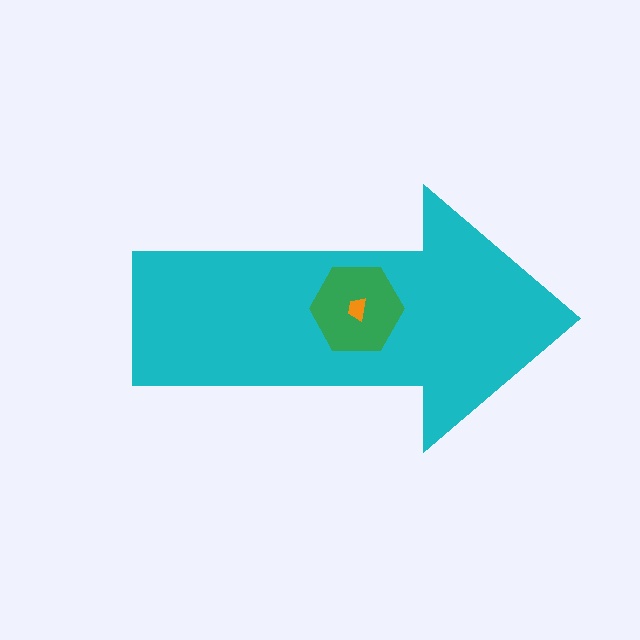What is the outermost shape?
The cyan arrow.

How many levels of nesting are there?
3.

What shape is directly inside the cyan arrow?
The green hexagon.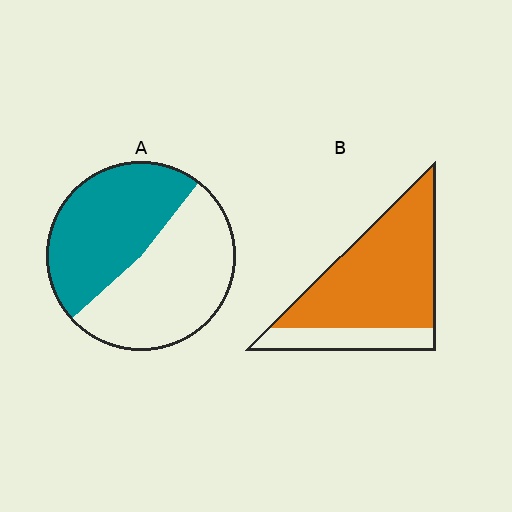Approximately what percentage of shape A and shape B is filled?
A is approximately 45% and B is approximately 75%.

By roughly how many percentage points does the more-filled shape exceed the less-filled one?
By roughly 30 percentage points (B over A).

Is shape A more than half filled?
Roughly half.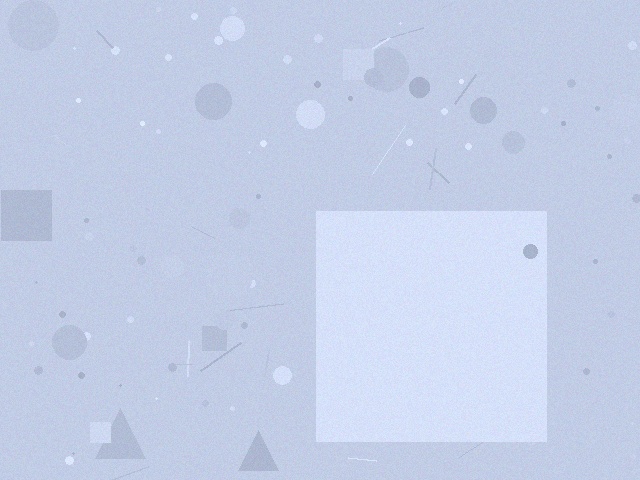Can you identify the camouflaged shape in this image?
The camouflaged shape is a square.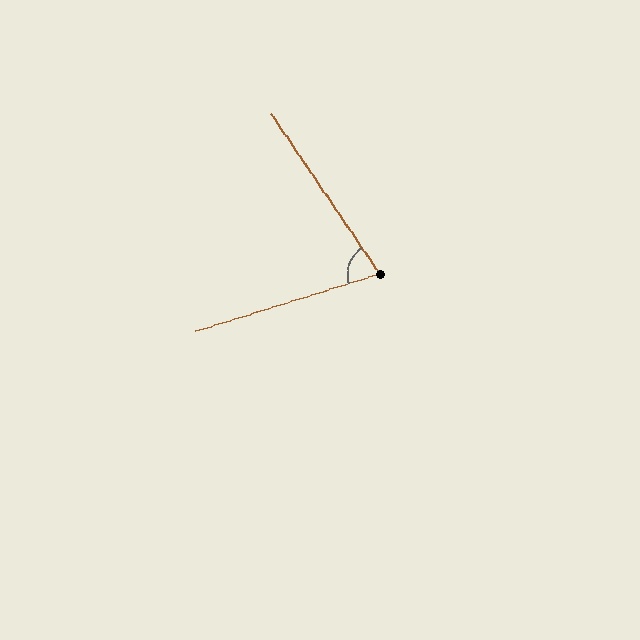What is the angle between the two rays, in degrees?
Approximately 73 degrees.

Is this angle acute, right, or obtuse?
It is acute.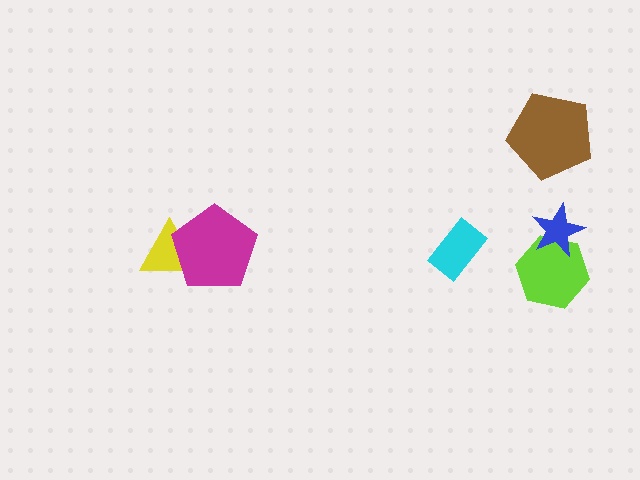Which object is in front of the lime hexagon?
The blue star is in front of the lime hexagon.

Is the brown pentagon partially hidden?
No, no other shape covers it.